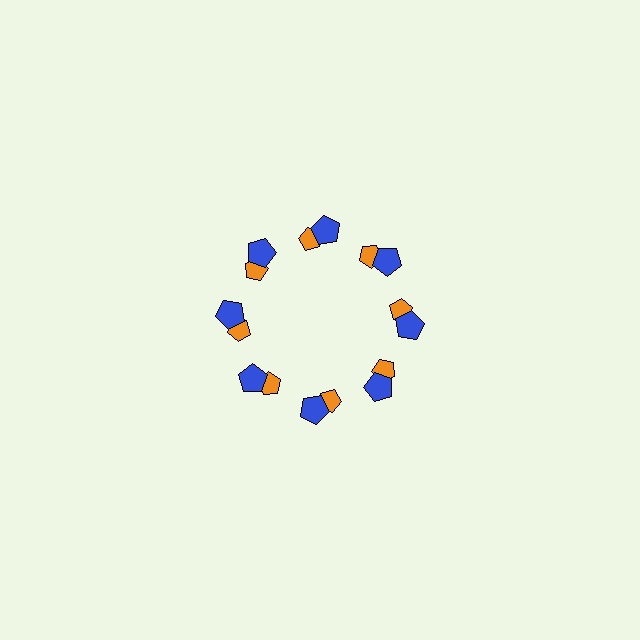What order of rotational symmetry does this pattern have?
This pattern has 8-fold rotational symmetry.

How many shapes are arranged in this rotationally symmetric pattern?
There are 16 shapes, arranged in 8 groups of 2.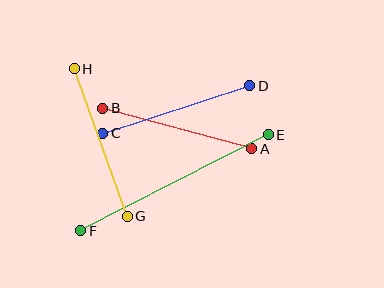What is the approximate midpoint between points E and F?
The midpoint is at approximately (175, 183) pixels.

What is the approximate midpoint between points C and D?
The midpoint is at approximately (176, 109) pixels.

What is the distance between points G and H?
The distance is approximately 156 pixels.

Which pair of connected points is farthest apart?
Points E and F are farthest apart.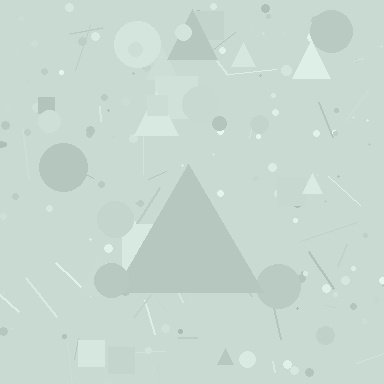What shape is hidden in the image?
A triangle is hidden in the image.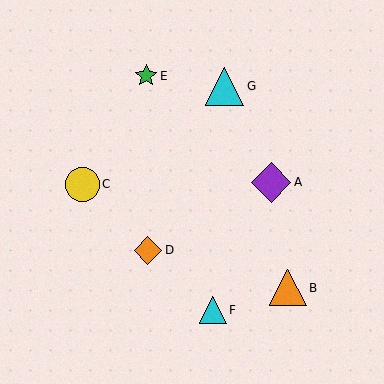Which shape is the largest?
The purple diamond (labeled A) is the largest.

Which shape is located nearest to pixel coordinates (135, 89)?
The green star (labeled E) at (146, 76) is nearest to that location.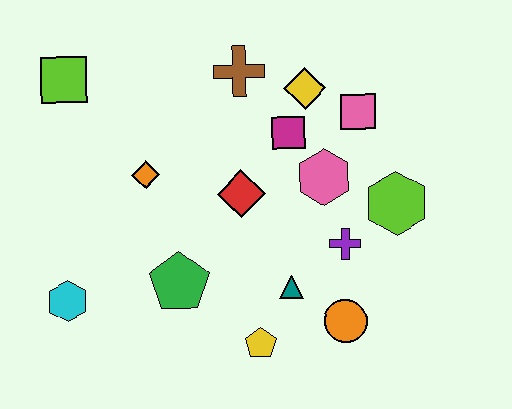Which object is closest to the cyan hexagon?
The green pentagon is closest to the cyan hexagon.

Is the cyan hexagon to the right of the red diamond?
No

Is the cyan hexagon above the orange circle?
Yes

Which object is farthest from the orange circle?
The lime square is farthest from the orange circle.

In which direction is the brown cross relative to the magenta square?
The brown cross is above the magenta square.